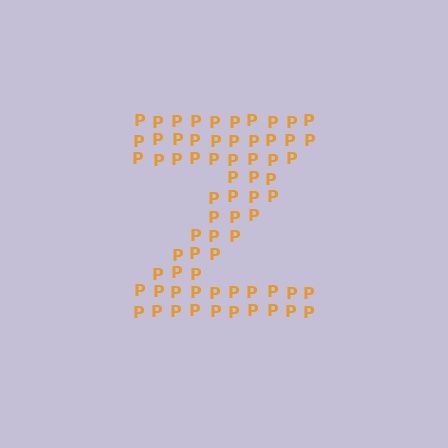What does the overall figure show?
The overall figure shows the letter Z.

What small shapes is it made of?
It is made of small letter P's.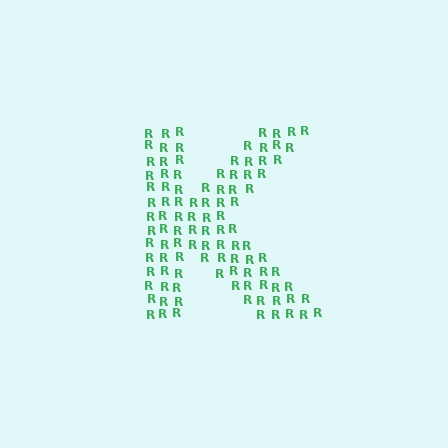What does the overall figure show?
The overall figure shows the letter K.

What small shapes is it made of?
It is made of small letter R's.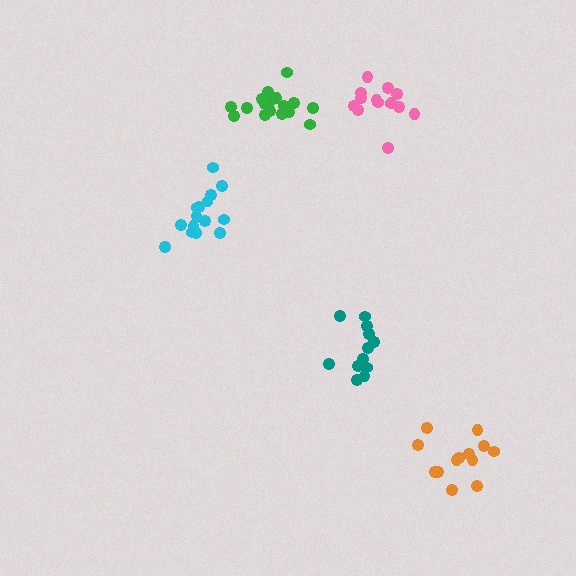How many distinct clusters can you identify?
There are 5 distinct clusters.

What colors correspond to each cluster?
The clusters are colored: cyan, green, pink, teal, orange.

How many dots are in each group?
Group 1: 15 dots, Group 2: 17 dots, Group 3: 14 dots, Group 4: 12 dots, Group 5: 14 dots (72 total).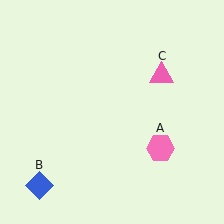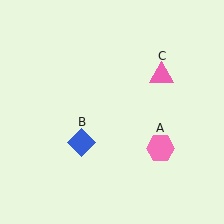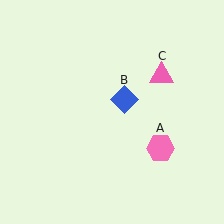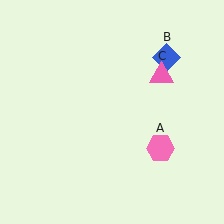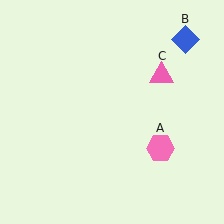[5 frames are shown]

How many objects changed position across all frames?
1 object changed position: blue diamond (object B).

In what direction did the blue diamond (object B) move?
The blue diamond (object B) moved up and to the right.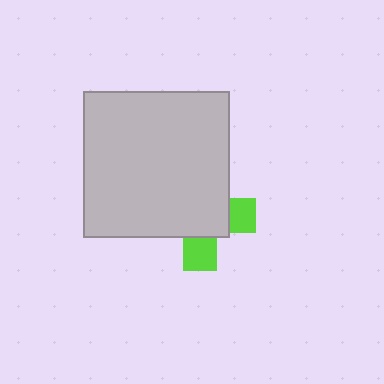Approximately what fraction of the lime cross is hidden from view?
Roughly 68% of the lime cross is hidden behind the light gray square.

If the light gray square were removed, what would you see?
You would see the complete lime cross.